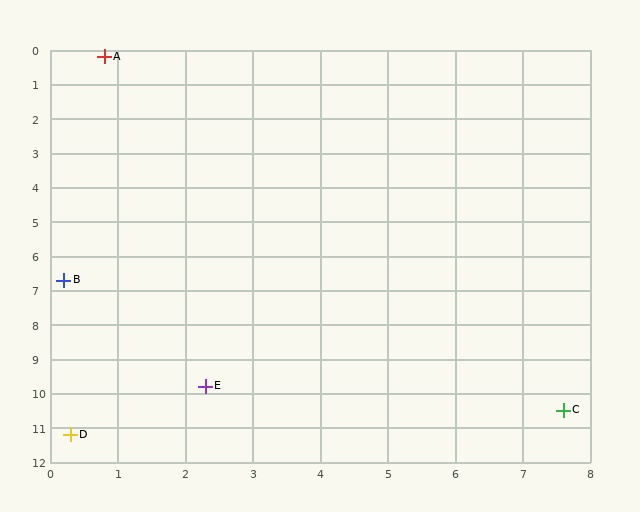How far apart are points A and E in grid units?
Points A and E are about 9.7 grid units apart.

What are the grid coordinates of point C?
Point C is at approximately (7.6, 10.5).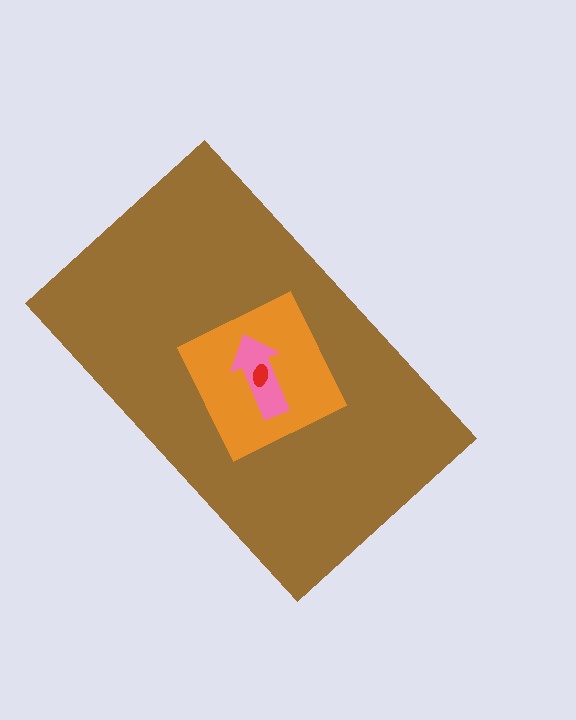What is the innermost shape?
The red ellipse.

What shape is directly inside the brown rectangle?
The orange diamond.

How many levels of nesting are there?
4.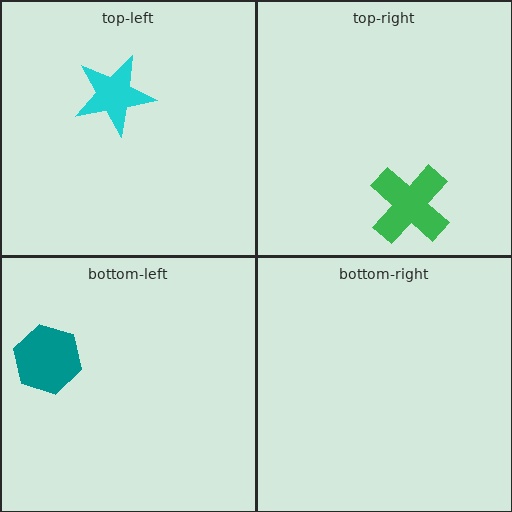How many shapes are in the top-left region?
1.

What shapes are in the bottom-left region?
The teal hexagon.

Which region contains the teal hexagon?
The bottom-left region.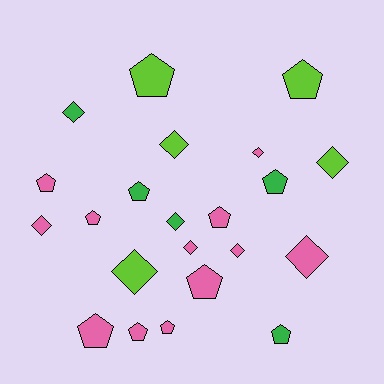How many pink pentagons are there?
There are 7 pink pentagons.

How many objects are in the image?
There are 22 objects.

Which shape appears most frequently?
Pentagon, with 12 objects.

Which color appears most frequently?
Pink, with 12 objects.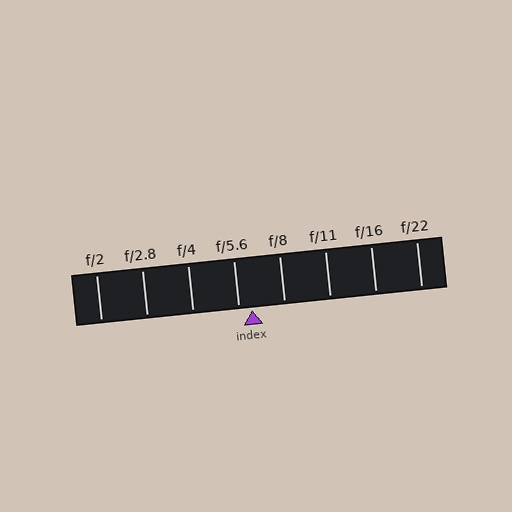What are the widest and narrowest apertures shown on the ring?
The widest aperture shown is f/2 and the narrowest is f/22.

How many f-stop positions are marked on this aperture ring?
There are 8 f-stop positions marked.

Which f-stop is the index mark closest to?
The index mark is closest to f/5.6.